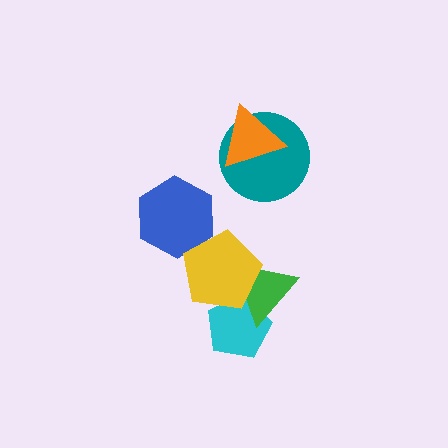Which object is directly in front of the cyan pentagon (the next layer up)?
The green triangle is directly in front of the cyan pentagon.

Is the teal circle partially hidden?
Yes, it is partially covered by another shape.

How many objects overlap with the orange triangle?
1 object overlaps with the orange triangle.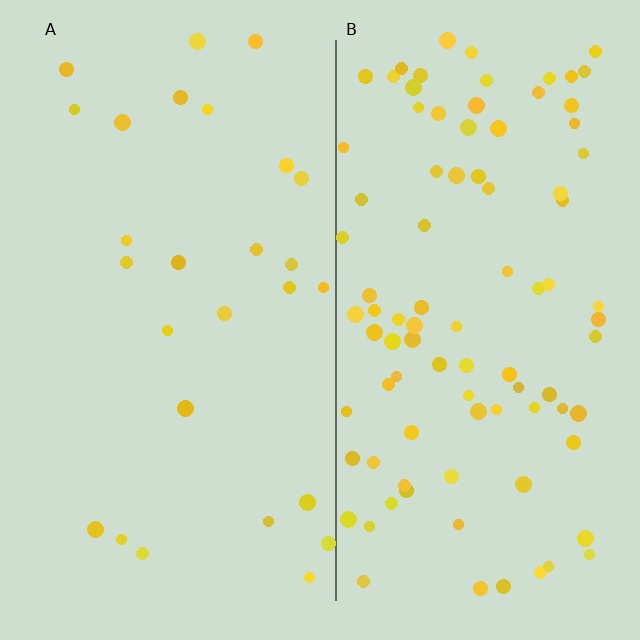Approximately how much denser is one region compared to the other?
Approximately 3.4× — region B over region A.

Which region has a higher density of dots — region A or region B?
B (the right).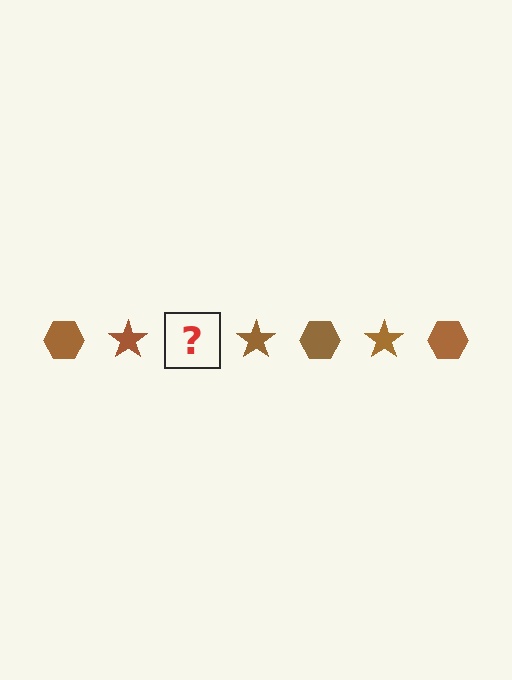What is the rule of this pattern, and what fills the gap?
The rule is that the pattern cycles through hexagon, star shapes in brown. The gap should be filled with a brown hexagon.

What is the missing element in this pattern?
The missing element is a brown hexagon.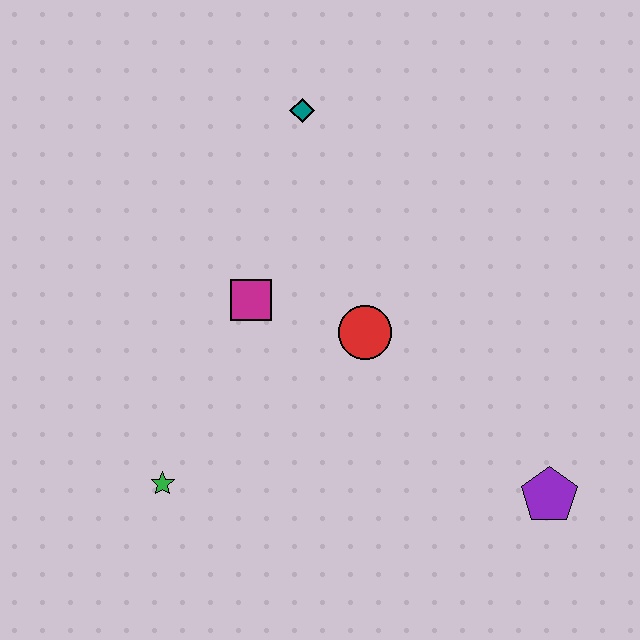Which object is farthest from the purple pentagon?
The teal diamond is farthest from the purple pentagon.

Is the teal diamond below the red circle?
No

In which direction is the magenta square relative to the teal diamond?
The magenta square is below the teal diamond.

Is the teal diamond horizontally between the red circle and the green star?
Yes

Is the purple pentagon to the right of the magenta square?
Yes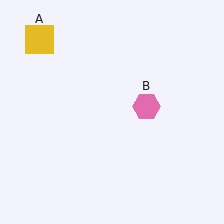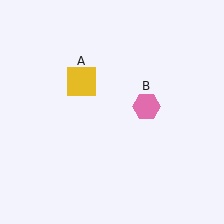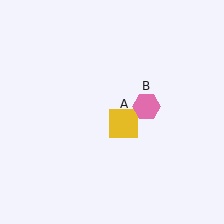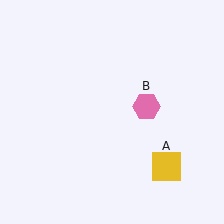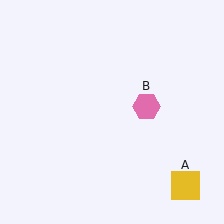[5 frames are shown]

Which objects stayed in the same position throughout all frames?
Pink hexagon (object B) remained stationary.